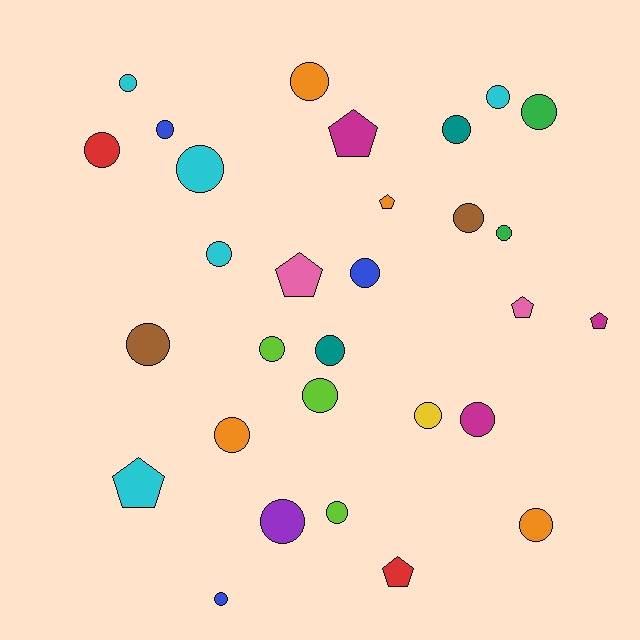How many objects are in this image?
There are 30 objects.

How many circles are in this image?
There are 23 circles.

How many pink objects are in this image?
There are 2 pink objects.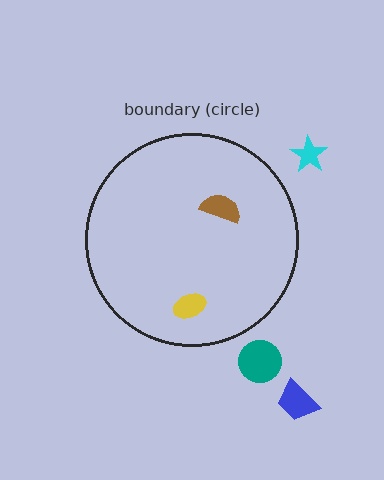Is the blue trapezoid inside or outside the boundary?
Outside.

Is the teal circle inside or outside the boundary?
Outside.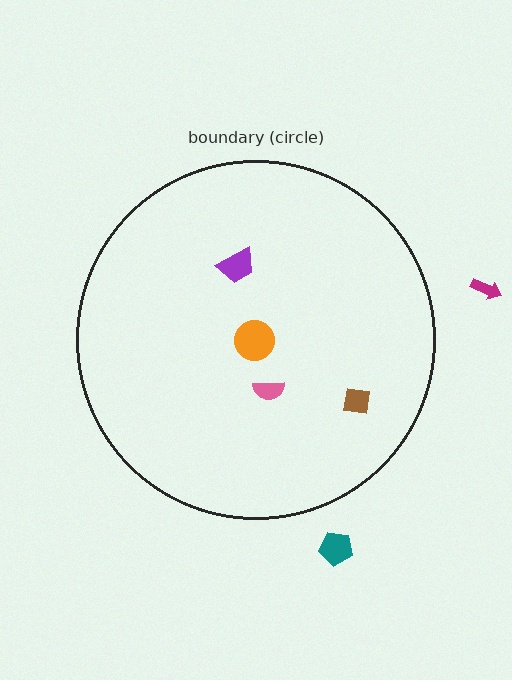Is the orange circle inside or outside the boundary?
Inside.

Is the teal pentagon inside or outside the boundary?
Outside.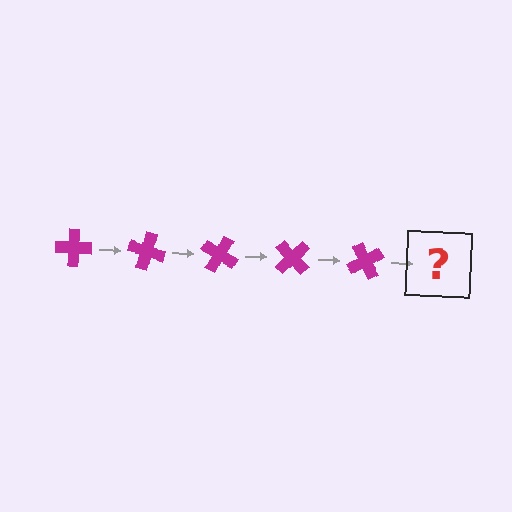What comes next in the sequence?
The next element should be a magenta cross rotated 75 degrees.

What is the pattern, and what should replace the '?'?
The pattern is that the cross rotates 15 degrees each step. The '?' should be a magenta cross rotated 75 degrees.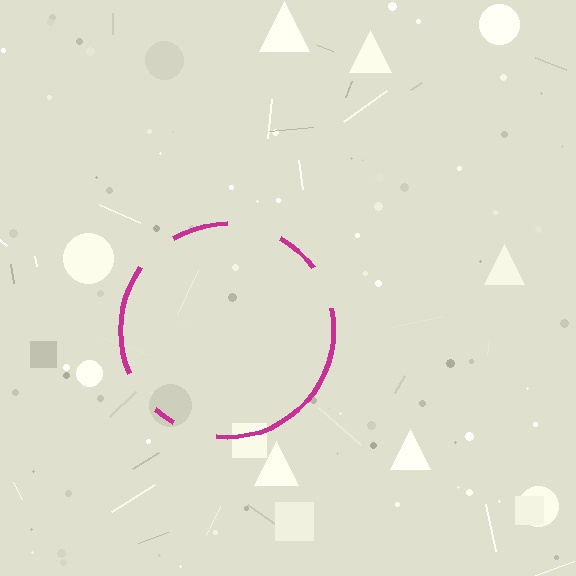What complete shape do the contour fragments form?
The contour fragments form a circle.